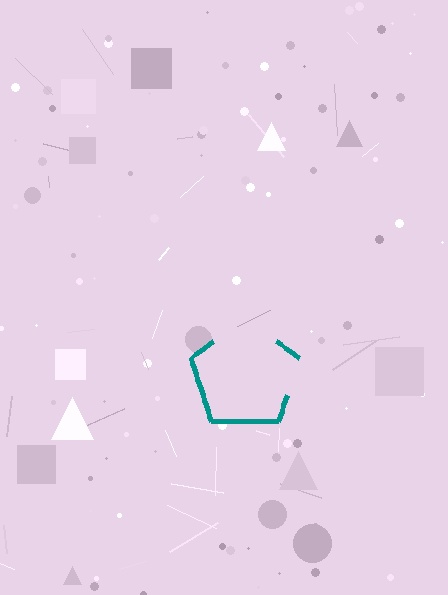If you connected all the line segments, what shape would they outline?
They would outline a pentagon.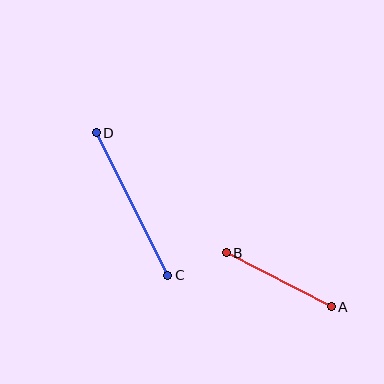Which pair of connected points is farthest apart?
Points C and D are farthest apart.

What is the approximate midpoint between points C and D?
The midpoint is at approximately (132, 204) pixels.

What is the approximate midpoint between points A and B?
The midpoint is at approximately (279, 280) pixels.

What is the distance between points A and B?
The distance is approximately 118 pixels.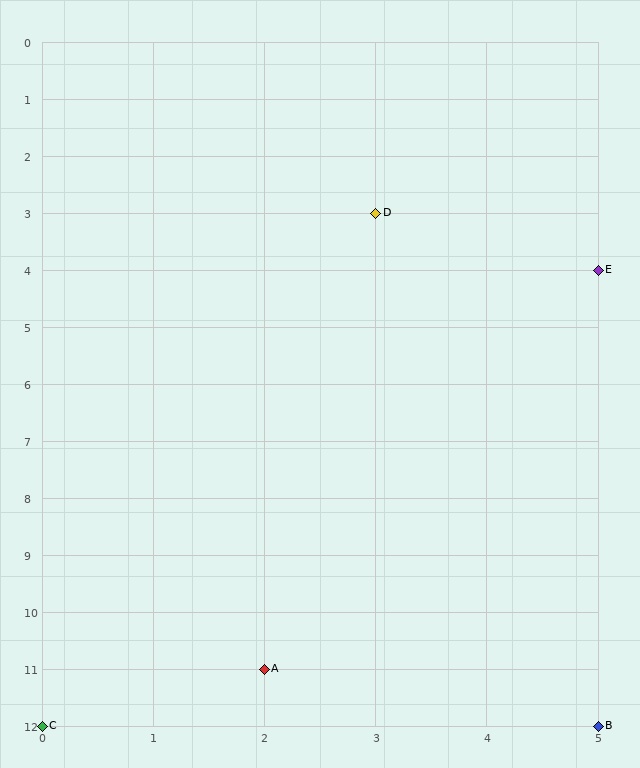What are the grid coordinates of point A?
Point A is at grid coordinates (2, 11).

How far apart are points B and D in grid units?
Points B and D are 2 columns and 9 rows apart (about 9.2 grid units diagonally).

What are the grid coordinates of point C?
Point C is at grid coordinates (0, 12).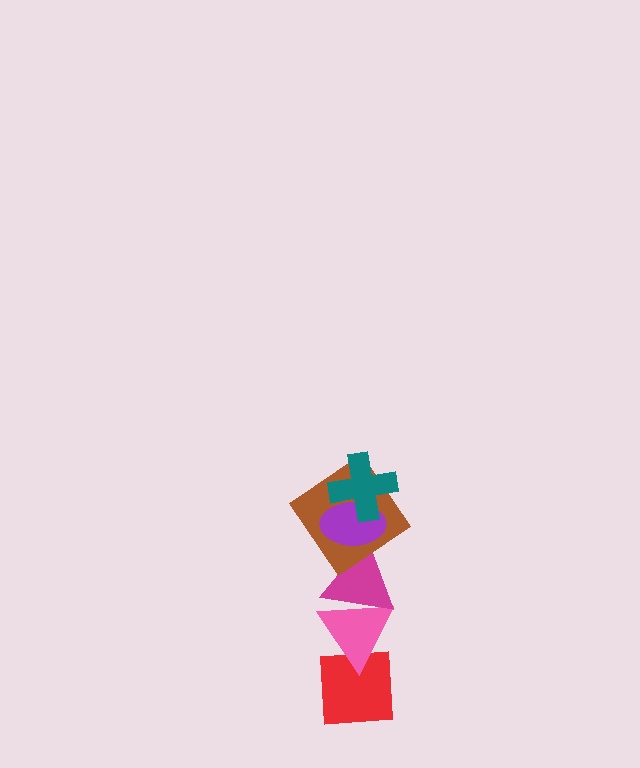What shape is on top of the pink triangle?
The magenta triangle is on top of the pink triangle.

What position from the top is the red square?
The red square is 6th from the top.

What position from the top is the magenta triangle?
The magenta triangle is 4th from the top.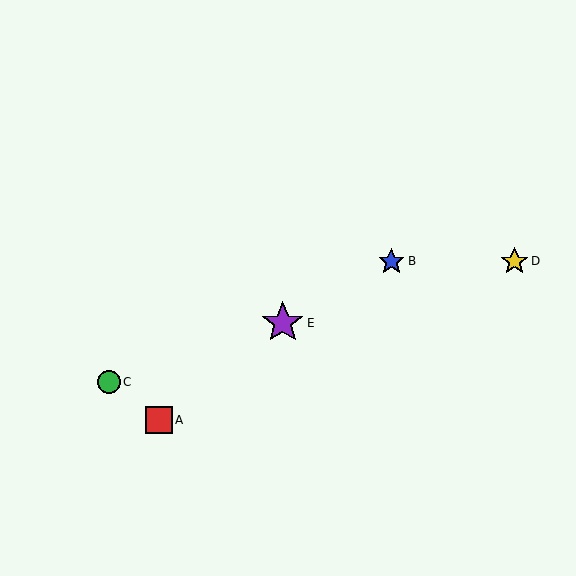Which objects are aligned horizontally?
Objects B, D are aligned horizontally.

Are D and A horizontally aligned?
No, D is at y≈261 and A is at y≈420.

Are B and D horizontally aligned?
Yes, both are at y≈261.